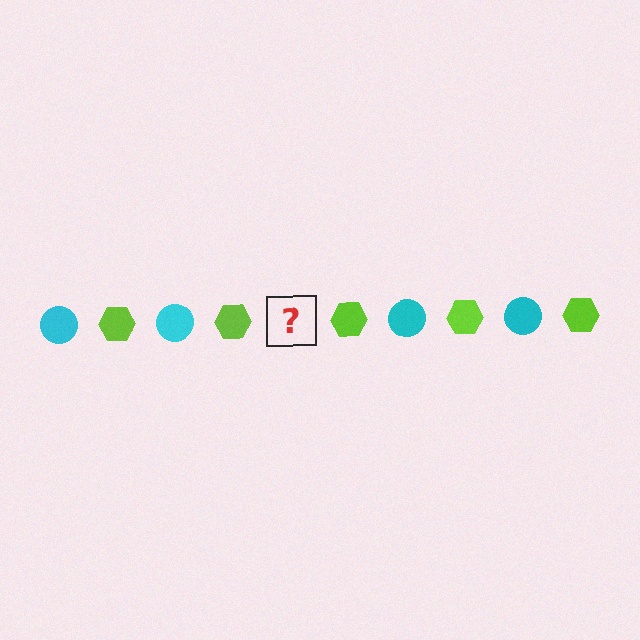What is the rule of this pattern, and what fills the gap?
The rule is that the pattern alternates between cyan circle and lime hexagon. The gap should be filled with a cyan circle.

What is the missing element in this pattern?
The missing element is a cyan circle.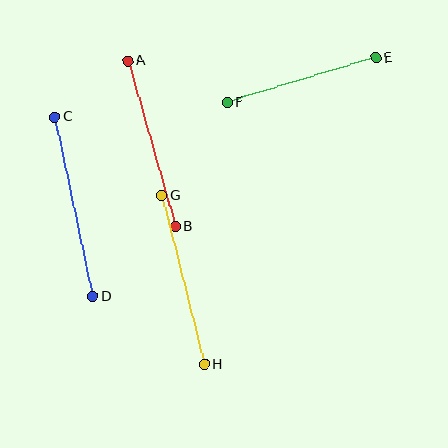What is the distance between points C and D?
The distance is approximately 184 pixels.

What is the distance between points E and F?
The distance is approximately 155 pixels.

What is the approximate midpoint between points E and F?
The midpoint is at approximately (301, 80) pixels.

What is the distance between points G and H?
The distance is approximately 174 pixels.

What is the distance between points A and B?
The distance is approximately 172 pixels.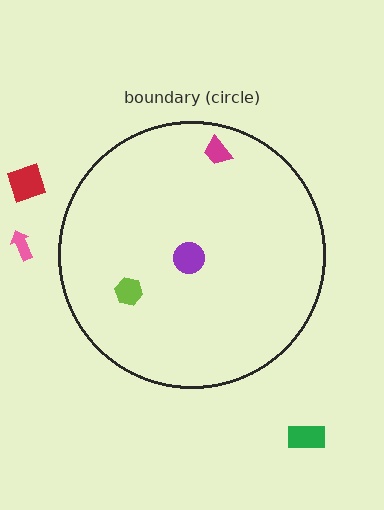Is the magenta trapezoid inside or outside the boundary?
Inside.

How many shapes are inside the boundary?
3 inside, 3 outside.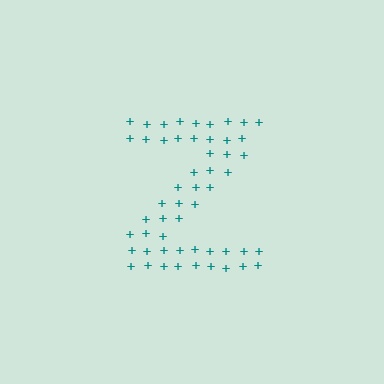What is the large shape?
The large shape is the letter Z.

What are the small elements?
The small elements are plus signs.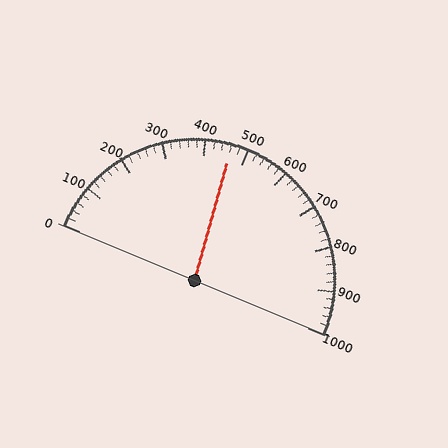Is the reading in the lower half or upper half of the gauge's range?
The reading is in the lower half of the range (0 to 1000).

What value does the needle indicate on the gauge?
The needle indicates approximately 460.